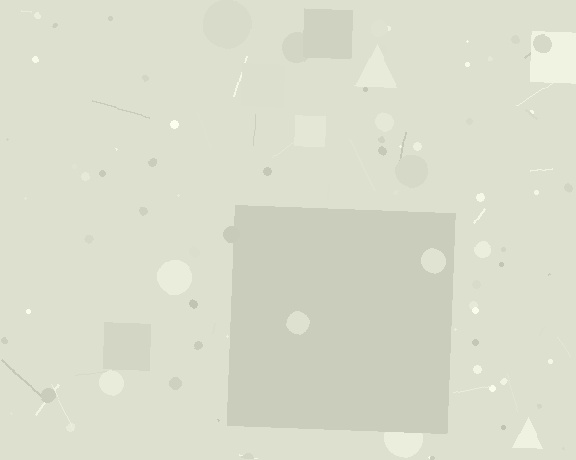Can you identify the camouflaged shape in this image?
The camouflaged shape is a square.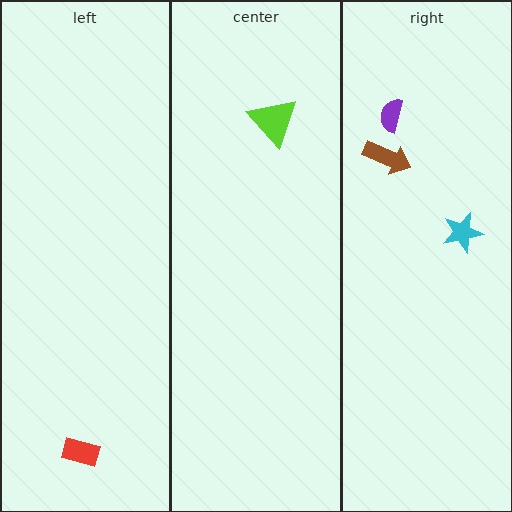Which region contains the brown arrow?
The right region.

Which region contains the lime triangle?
The center region.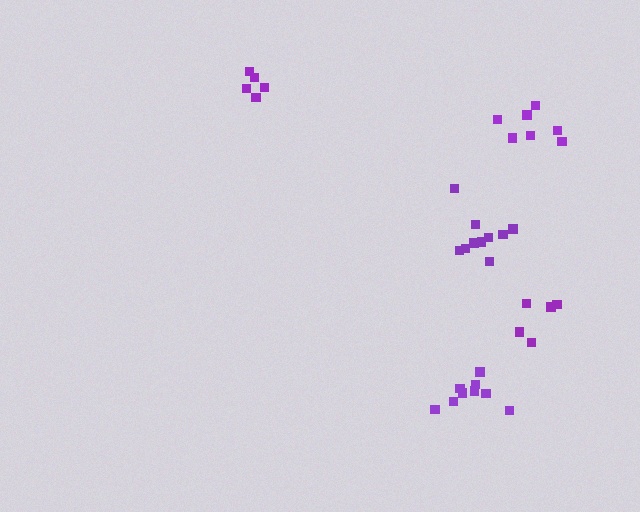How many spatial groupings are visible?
There are 5 spatial groupings.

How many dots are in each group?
Group 1: 7 dots, Group 2: 5 dots, Group 3: 9 dots, Group 4: 5 dots, Group 5: 10 dots (36 total).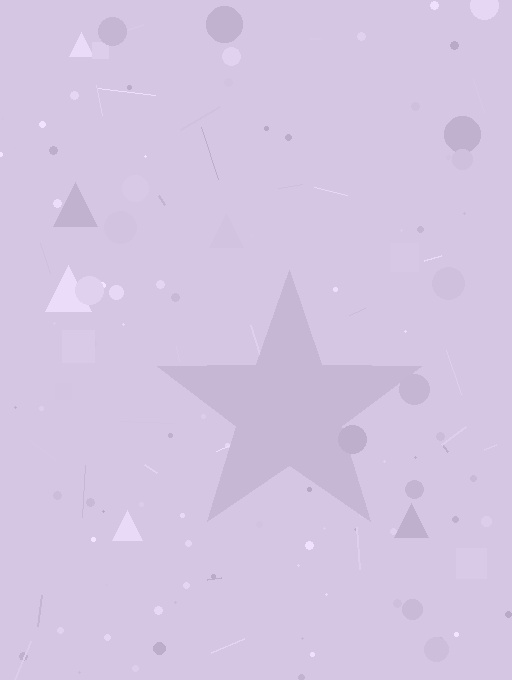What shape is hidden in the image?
A star is hidden in the image.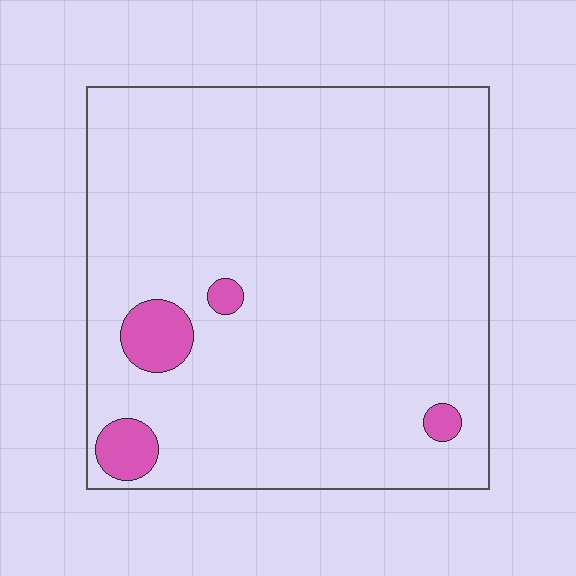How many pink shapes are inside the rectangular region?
4.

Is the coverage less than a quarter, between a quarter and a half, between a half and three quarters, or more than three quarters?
Less than a quarter.